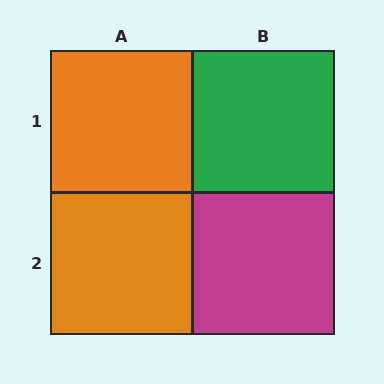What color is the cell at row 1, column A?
Orange.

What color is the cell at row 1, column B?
Green.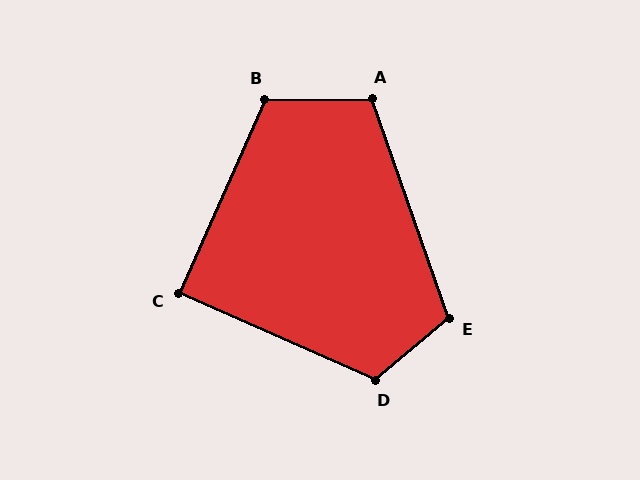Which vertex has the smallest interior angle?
C, at approximately 90 degrees.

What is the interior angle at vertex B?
Approximately 114 degrees (obtuse).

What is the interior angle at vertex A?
Approximately 109 degrees (obtuse).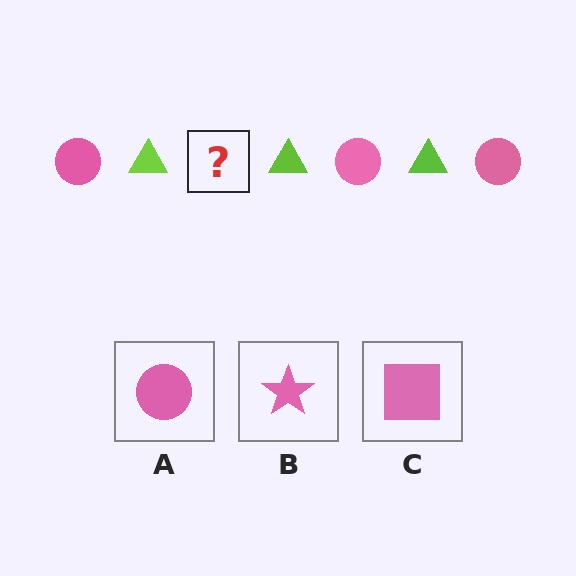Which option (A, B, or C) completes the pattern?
A.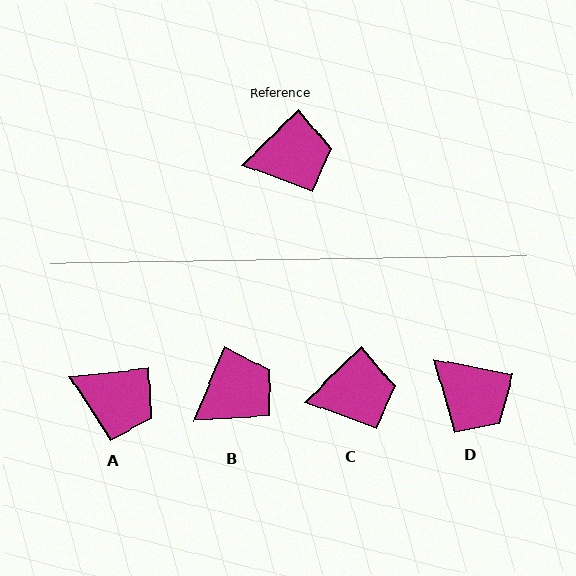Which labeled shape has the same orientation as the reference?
C.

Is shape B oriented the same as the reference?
No, it is off by about 23 degrees.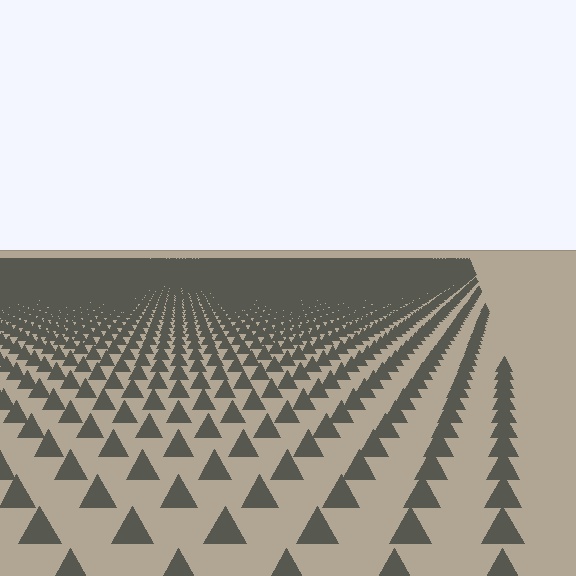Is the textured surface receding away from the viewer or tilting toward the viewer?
The surface is receding away from the viewer. Texture elements get smaller and denser toward the top.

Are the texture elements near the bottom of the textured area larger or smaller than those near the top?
Larger. Near the bottom, elements are closer to the viewer and appear at a bigger on-screen size.